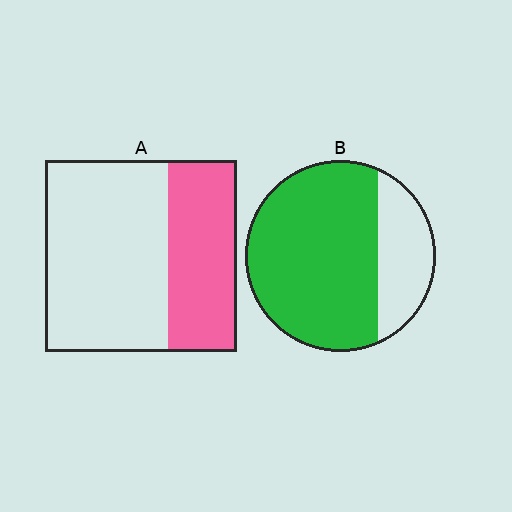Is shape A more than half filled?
No.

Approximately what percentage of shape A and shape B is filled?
A is approximately 35% and B is approximately 75%.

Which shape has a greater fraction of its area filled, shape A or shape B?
Shape B.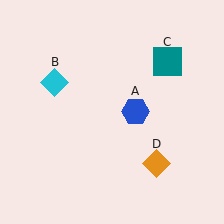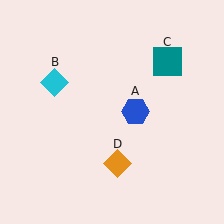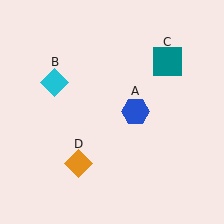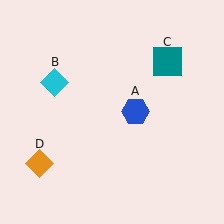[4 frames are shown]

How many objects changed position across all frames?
1 object changed position: orange diamond (object D).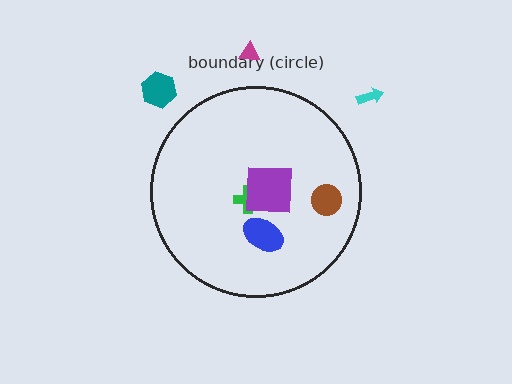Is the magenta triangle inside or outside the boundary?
Outside.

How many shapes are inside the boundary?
4 inside, 3 outside.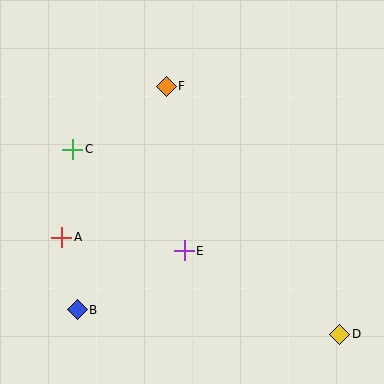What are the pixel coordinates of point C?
Point C is at (73, 149).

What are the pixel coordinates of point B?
Point B is at (77, 310).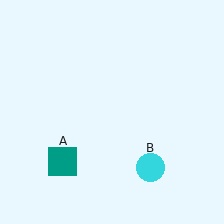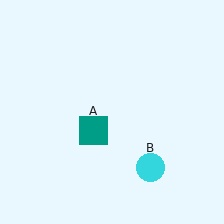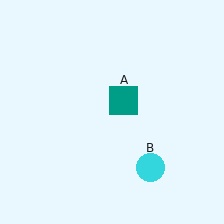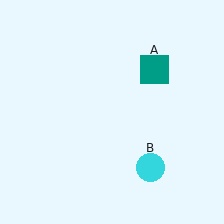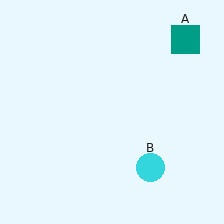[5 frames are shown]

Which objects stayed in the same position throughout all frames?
Cyan circle (object B) remained stationary.